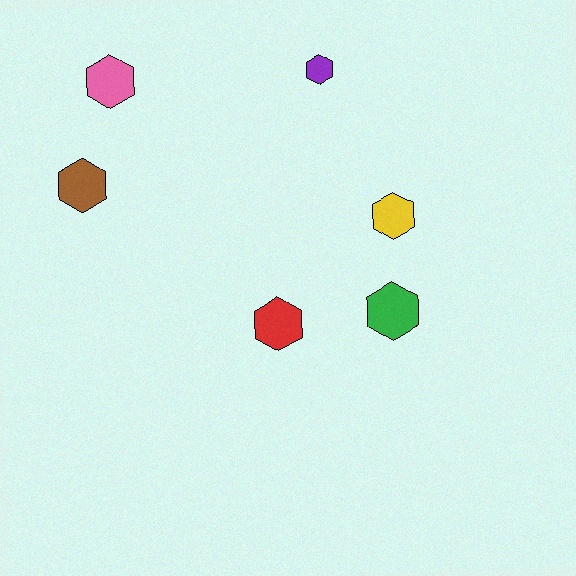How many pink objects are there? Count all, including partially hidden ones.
There is 1 pink object.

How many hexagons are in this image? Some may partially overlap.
There are 6 hexagons.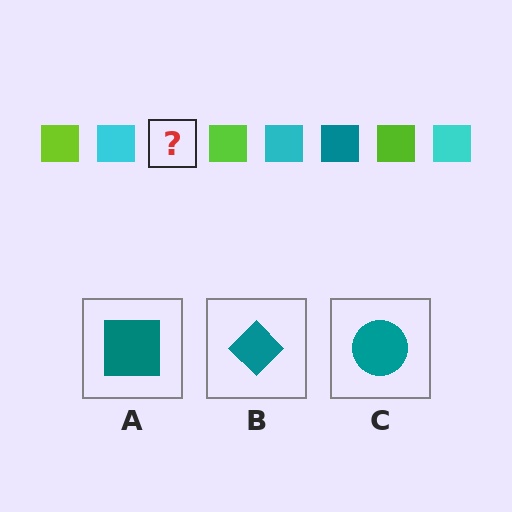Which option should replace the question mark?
Option A.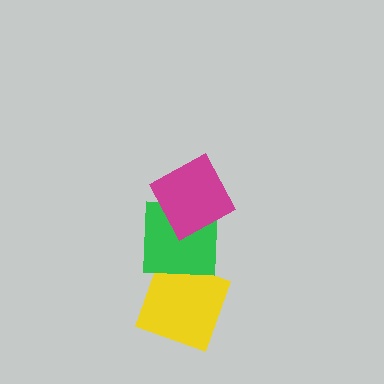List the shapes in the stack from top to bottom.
From top to bottom: the magenta diamond, the green square, the yellow diamond.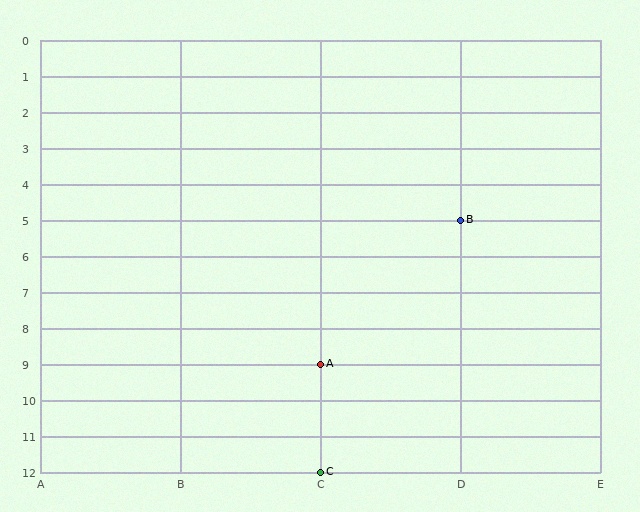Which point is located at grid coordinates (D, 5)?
Point B is at (D, 5).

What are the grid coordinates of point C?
Point C is at grid coordinates (C, 12).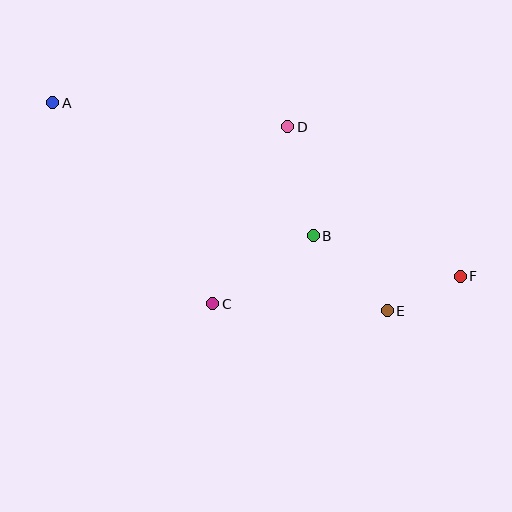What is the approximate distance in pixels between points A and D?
The distance between A and D is approximately 236 pixels.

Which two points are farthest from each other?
Points A and F are farthest from each other.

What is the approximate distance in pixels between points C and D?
The distance between C and D is approximately 192 pixels.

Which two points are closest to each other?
Points E and F are closest to each other.